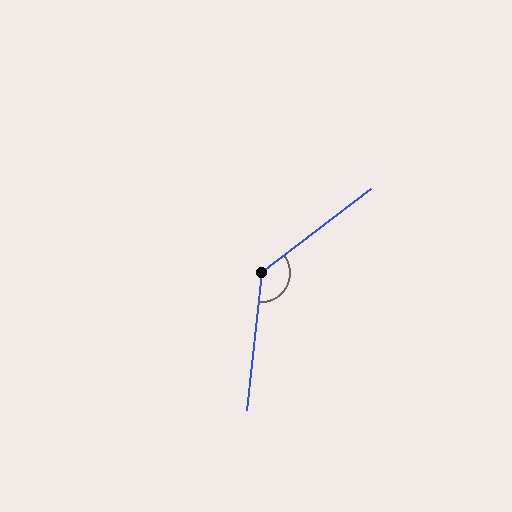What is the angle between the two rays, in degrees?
Approximately 134 degrees.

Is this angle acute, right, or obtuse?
It is obtuse.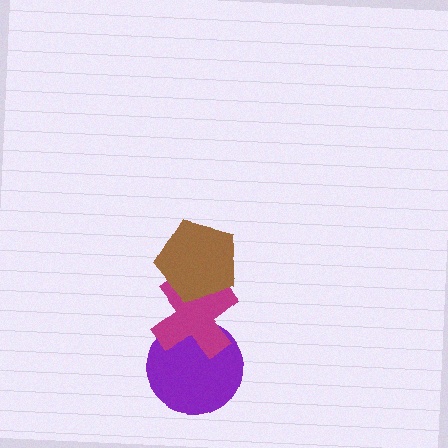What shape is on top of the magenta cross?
The brown pentagon is on top of the magenta cross.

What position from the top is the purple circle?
The purple circle is 3rd from the top.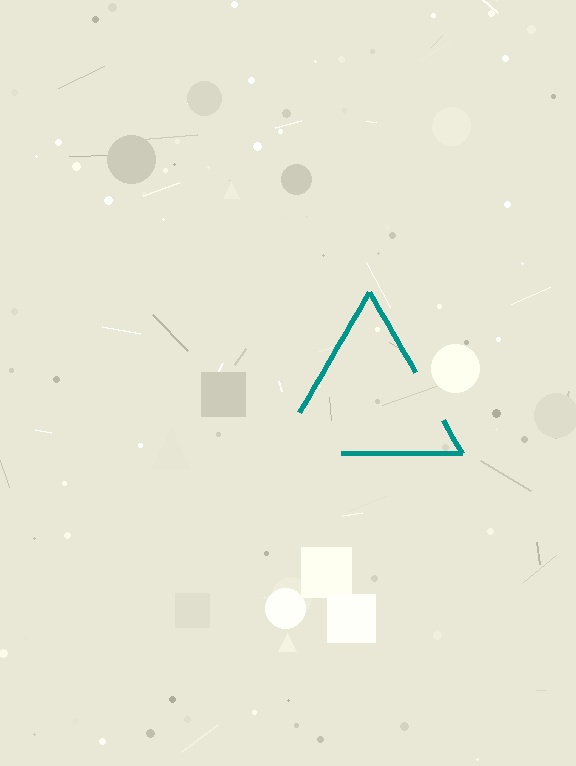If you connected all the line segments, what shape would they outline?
They would outline a triangle.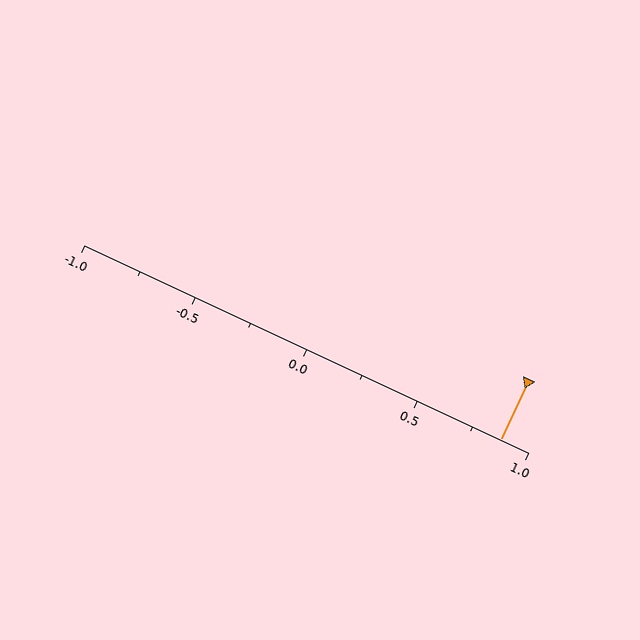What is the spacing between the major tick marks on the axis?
The major ticks are spaced 0.5 apart.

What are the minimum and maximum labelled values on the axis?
The axis runs from -1.0 to 1.0.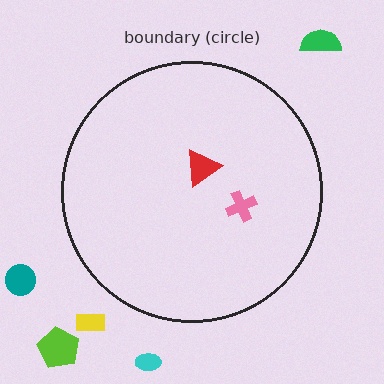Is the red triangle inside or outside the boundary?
Inside.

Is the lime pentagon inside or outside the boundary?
Outside.